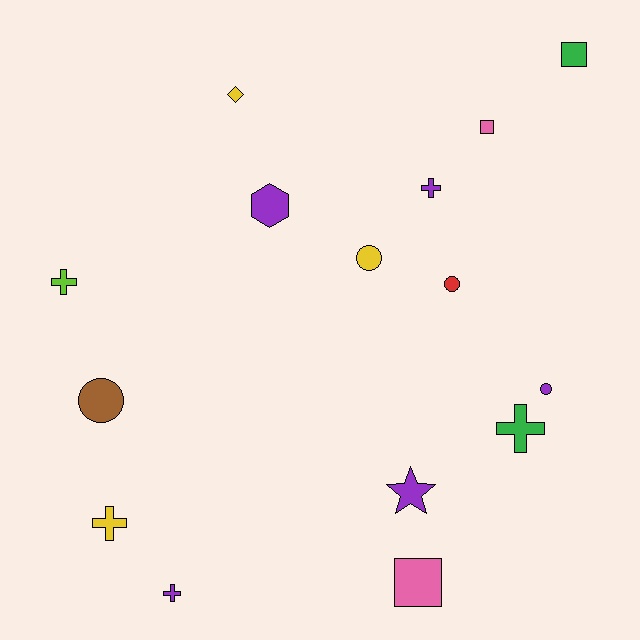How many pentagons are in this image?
There are no pentagons.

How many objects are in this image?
There are 15 objects.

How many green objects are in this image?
There are 2 green objects.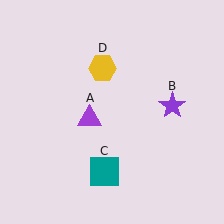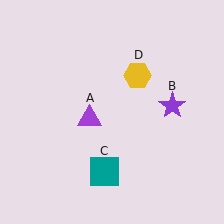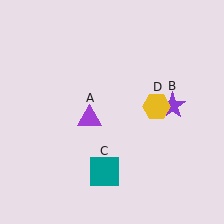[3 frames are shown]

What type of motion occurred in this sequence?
The yellow hexagon (object D) rotated clockwise around the center of the scene.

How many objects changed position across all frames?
1 object changed position: yellow hexagon (object D).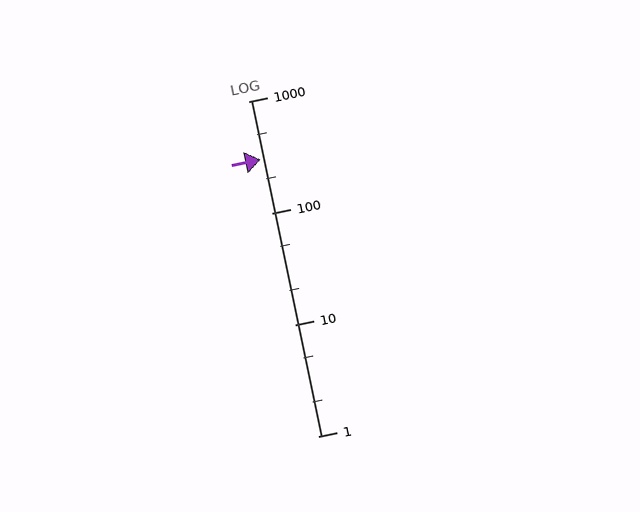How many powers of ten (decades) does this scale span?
The scale spans 3 decades, from 1 to 1000.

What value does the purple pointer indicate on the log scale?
The pointer indicates approximately 300.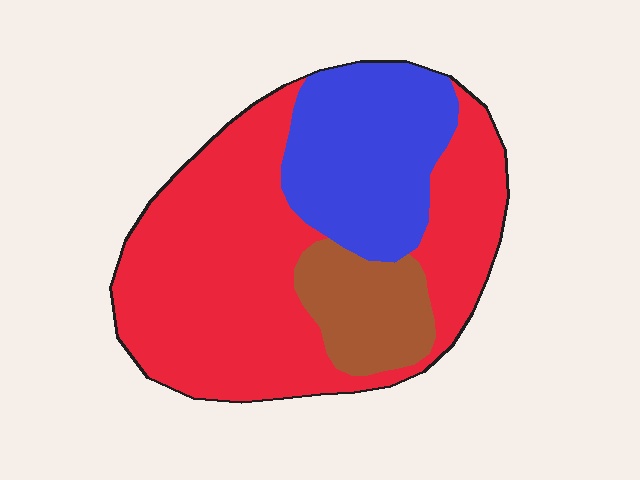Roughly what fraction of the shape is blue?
Blue takes up about one quarter (1/4) of the shape.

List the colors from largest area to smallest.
From largest to smallest: red, blue, brown.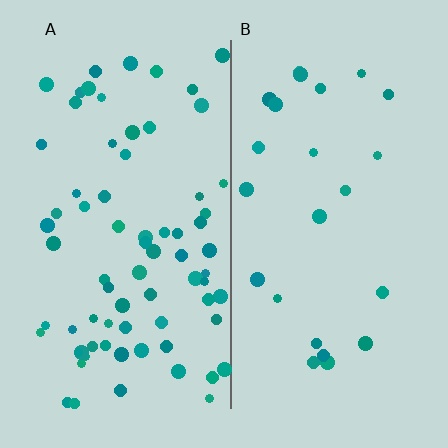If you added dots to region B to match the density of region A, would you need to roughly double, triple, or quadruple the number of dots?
Approximately triple.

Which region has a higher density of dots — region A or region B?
A (the left).